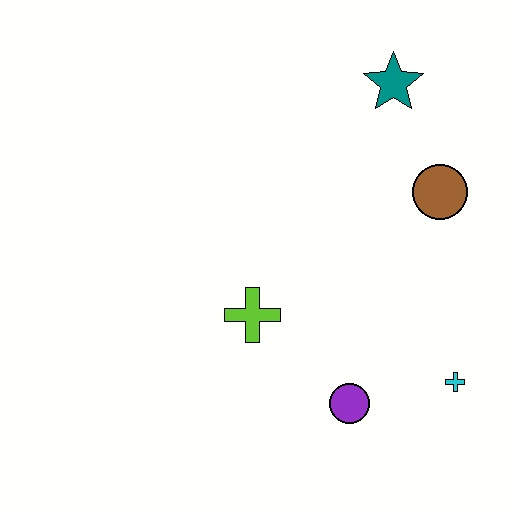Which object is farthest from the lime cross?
The teal star is farthest from the lime cross.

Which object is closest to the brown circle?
The teal star is closest to the brown circle.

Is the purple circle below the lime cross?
Yes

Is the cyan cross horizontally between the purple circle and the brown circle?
No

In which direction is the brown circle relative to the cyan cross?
The brown circle is above the cyan cross.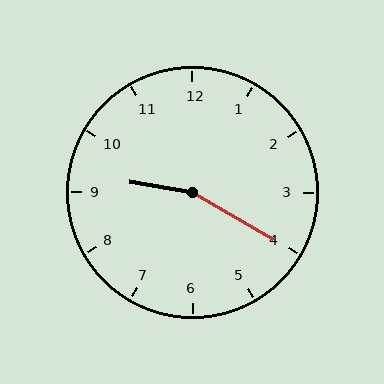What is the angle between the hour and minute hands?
Approximately 160 degrees.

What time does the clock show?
9:20.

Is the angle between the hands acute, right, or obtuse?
It is obtuse.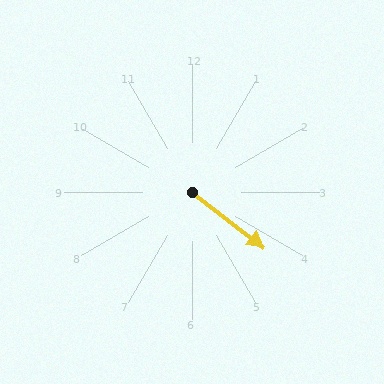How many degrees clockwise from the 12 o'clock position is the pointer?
Approximately 128 degrees.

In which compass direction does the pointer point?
Southeast.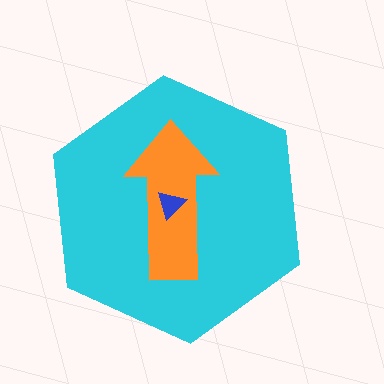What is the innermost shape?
The blue triangle.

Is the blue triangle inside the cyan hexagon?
Yes.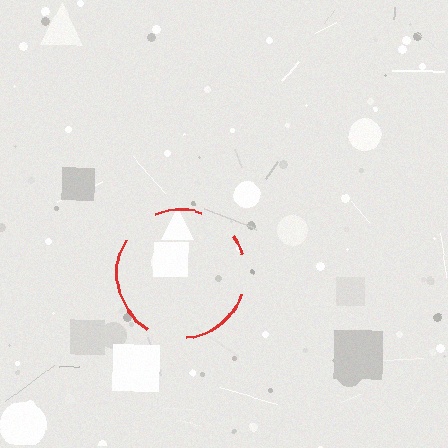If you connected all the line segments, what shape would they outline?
They would outline a circle.